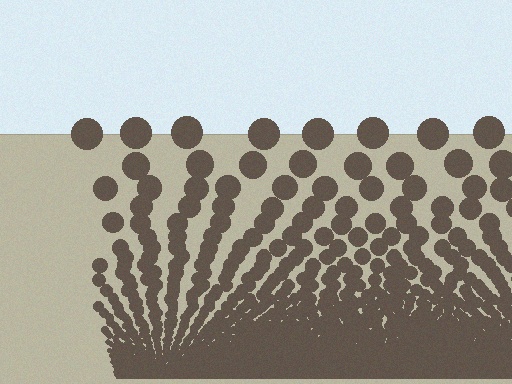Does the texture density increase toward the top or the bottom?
Density increases toward the bottom.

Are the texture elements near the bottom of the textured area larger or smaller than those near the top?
Smaller. The gradient is inverted — elements near the bottom are smaller and denser.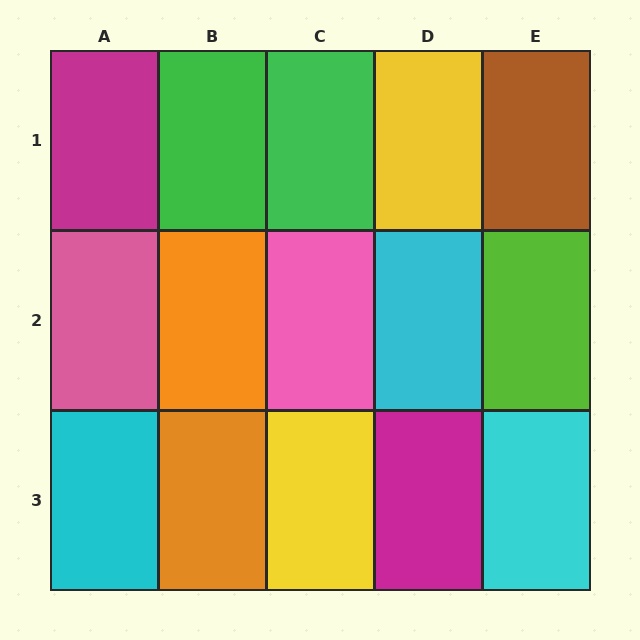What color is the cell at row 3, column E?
Cyan.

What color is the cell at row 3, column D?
Magenta.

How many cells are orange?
2 cells are orange.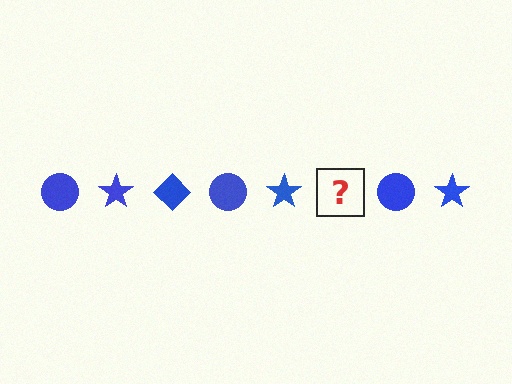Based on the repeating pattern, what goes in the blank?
The blank should be a blue diamond.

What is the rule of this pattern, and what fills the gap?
The rule is that the pattern cycles through circle, star, diamond shapes in blue. The gap should be filled with a blue diamond.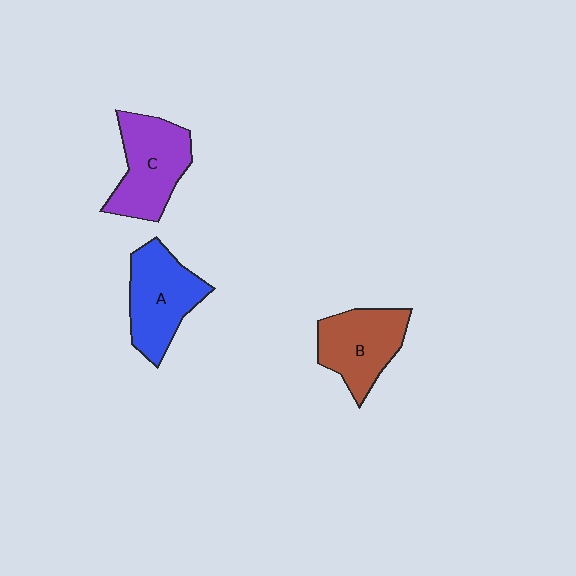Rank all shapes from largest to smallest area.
From largest to smallest: C (purple), A (blue), B (brown).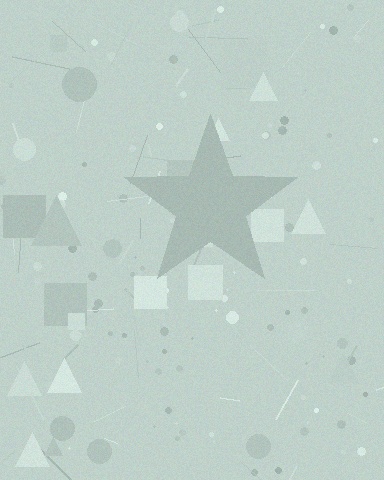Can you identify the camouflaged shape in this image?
The camouflaged shape is a star.